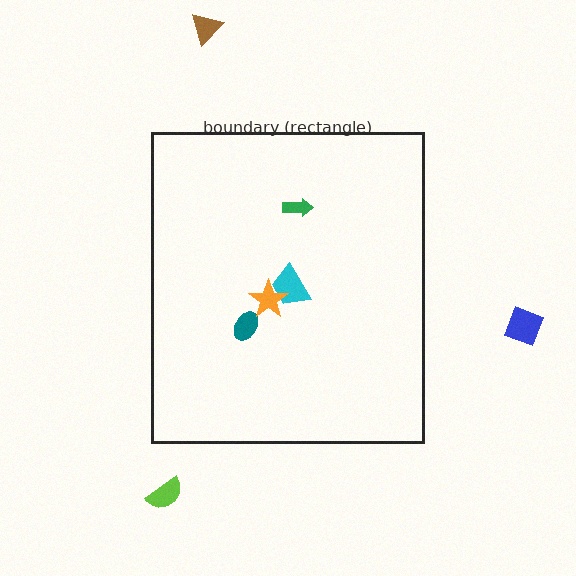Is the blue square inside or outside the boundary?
Outside.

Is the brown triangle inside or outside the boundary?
Outside.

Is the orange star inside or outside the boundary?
Inside.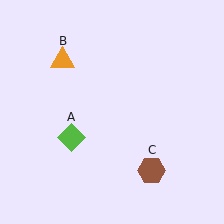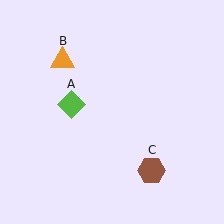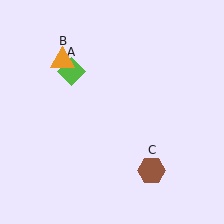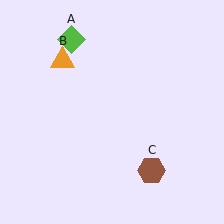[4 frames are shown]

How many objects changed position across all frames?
1 object changed position: lime diamond (object A).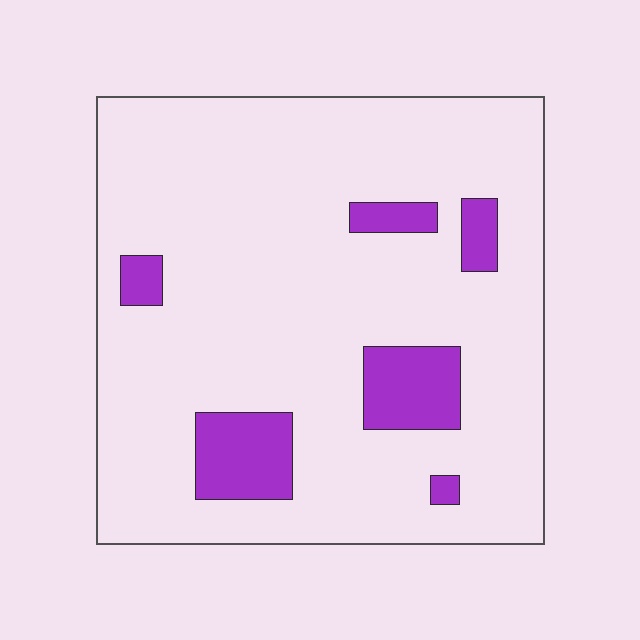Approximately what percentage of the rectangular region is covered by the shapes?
Approximately 15%.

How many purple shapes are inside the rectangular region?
6.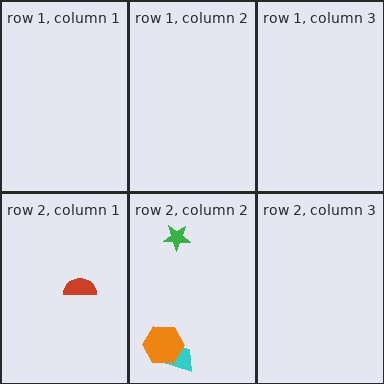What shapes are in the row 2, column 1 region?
The red semicircle.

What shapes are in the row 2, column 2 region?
The cyan trapezoid, the green star, the orange hexagon.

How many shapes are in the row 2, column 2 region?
3.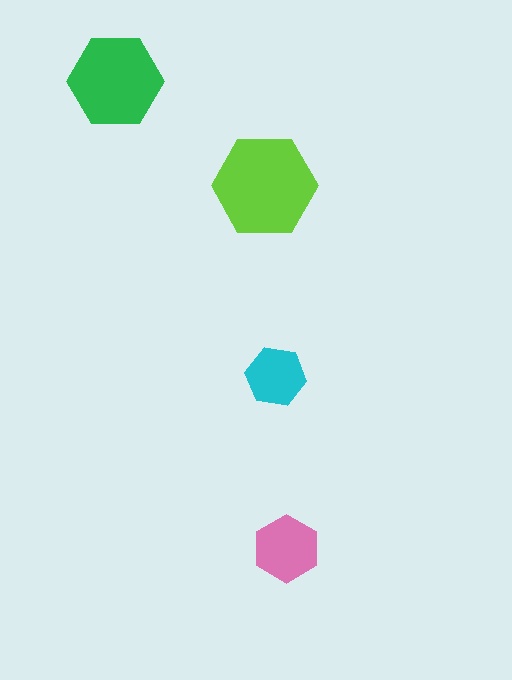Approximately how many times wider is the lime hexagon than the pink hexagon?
About 1.5 times wider.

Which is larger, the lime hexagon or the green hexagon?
The lime one.